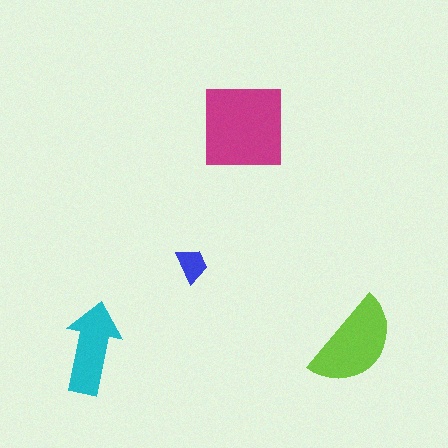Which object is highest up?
The magenta square is topmost.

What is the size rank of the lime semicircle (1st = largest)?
2nd.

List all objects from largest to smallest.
The magenta square, the lime semicircle, the cyan arrow, the blue trapezoid.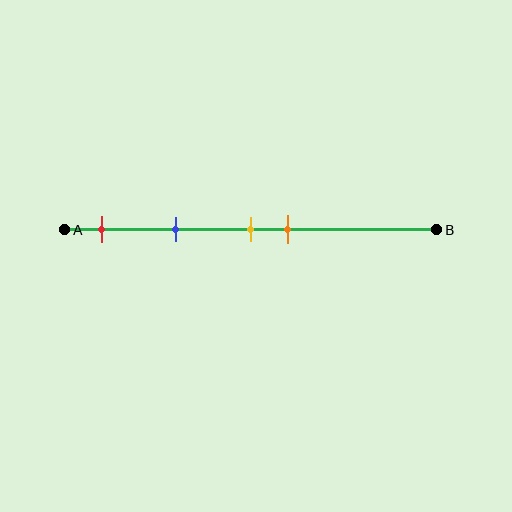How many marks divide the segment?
There are 4 marks dividing the segment.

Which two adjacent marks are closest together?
The yellow and orange marks are the closest adjacent pair.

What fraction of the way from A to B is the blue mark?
The blue mark is approximately 30% (0.3) of the way from A to B.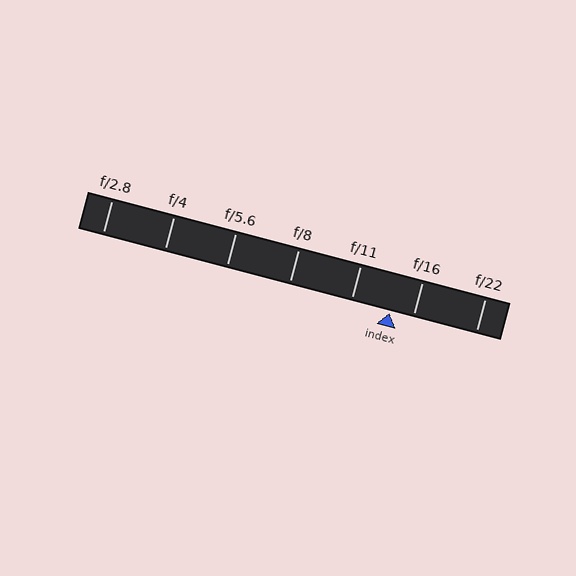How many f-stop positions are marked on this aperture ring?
There are 7 f-stop positions marked.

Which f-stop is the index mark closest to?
The index mark is closest to f/16.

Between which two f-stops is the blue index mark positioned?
The index mark is between f/11 and f/16.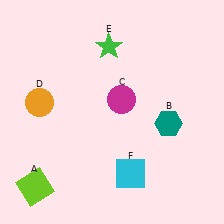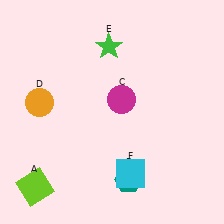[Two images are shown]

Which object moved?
The teal hexagon (B) moved down.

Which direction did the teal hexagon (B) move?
The teal hexagon (B) moved down.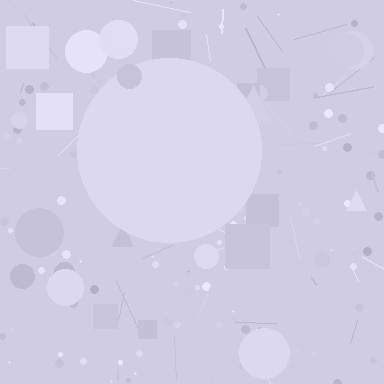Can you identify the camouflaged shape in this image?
The camouflaged shape is a circle.